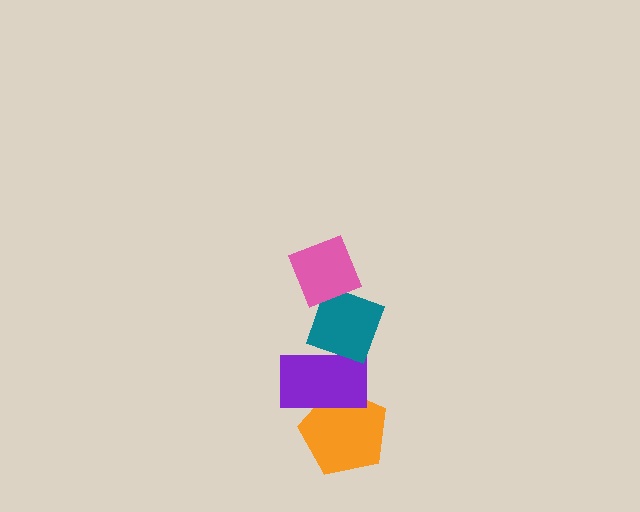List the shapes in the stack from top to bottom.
From top to bottom: the pink diamond, the teal diamond, the purple rectangle, the orange pentagon.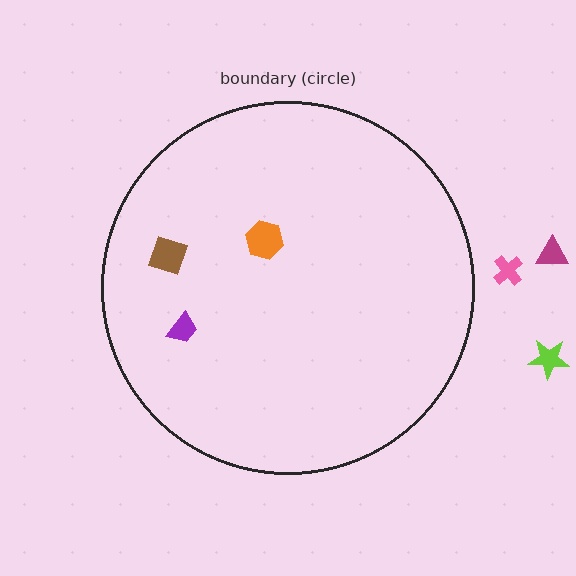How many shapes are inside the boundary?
3 inside, 3 outside.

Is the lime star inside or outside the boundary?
Outside.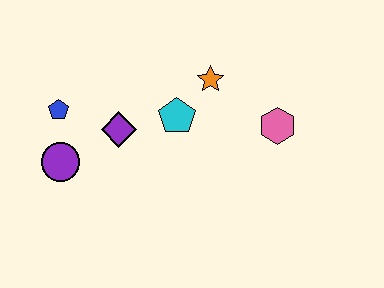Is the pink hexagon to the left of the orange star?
No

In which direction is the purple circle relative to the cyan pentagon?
The purple circle is to the left of the cyan pentagon.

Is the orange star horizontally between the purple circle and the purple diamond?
No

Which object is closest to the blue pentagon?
The purple circle is closest to the blue pentagon.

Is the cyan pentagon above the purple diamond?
Yes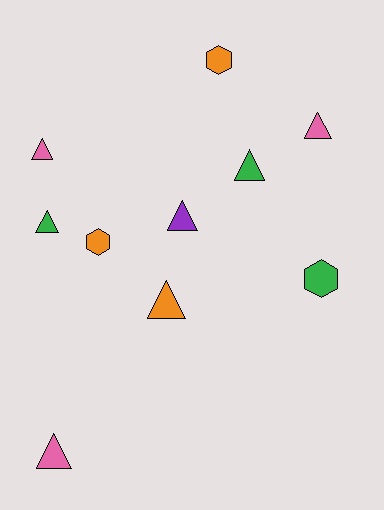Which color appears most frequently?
Orange, with 3 objects.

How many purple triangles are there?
There is 1 purple triangle.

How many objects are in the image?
There are 10 objects.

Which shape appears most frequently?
Triangle, with 7 objects.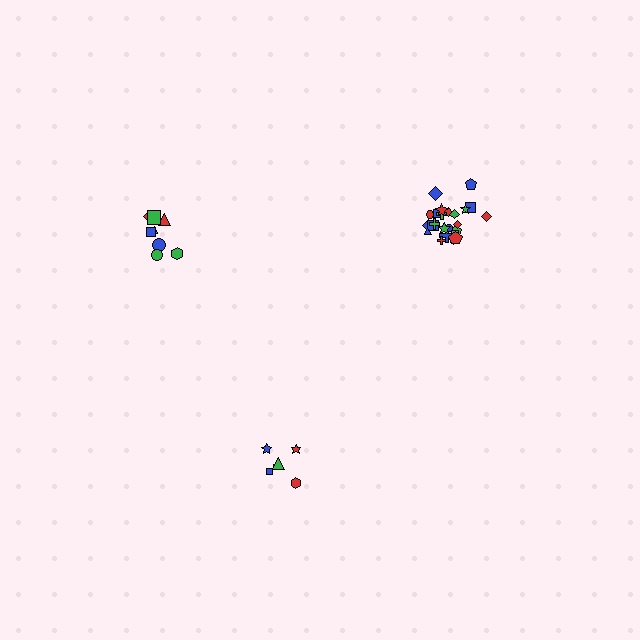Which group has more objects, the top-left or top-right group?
The top-right group.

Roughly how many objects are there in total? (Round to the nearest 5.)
Roughly 40 objects in total.